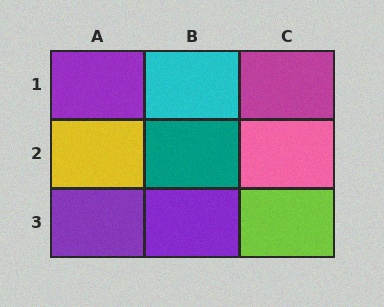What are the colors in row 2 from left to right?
Yellow, teal, pink.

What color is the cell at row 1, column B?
Cyan.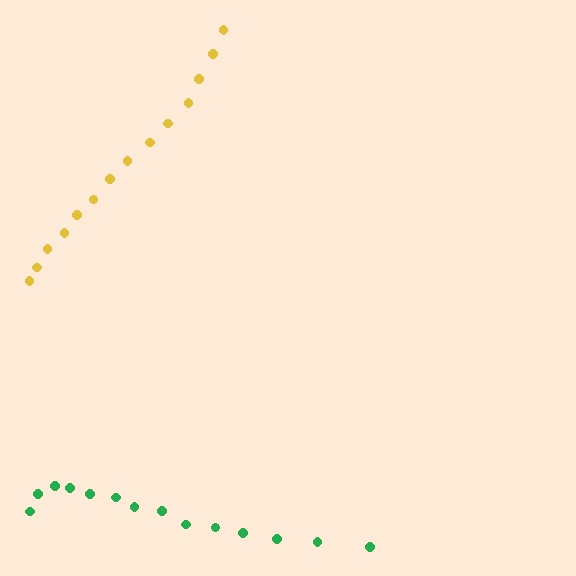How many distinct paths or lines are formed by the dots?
There are 2 distinct paths.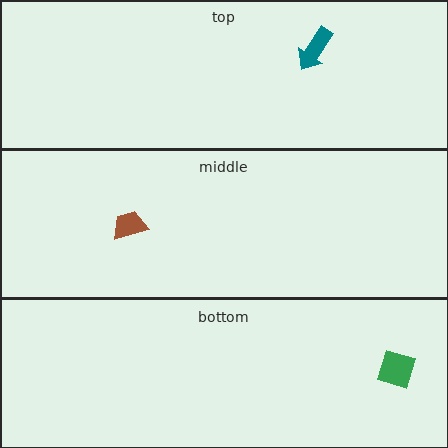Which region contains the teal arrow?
The top region.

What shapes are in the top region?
The teal arrow.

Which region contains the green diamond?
The bottom region.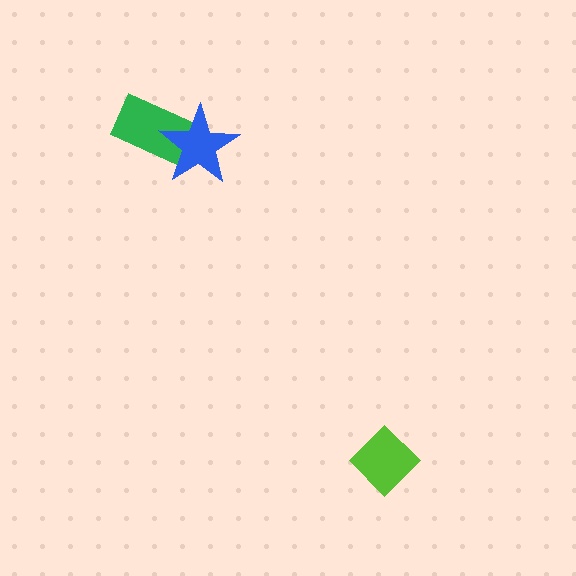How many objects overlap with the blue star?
1 object overlaps with the blue star.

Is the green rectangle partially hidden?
Yes, it is partially covered by another shape.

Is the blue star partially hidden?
No, no other shape covers it.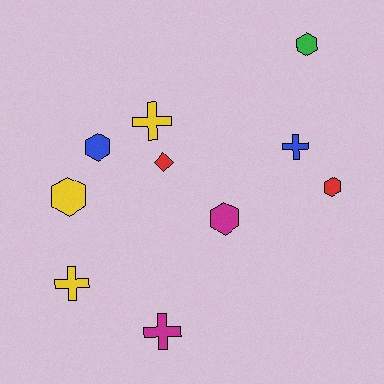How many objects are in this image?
There are 10 objects.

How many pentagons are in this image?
There are no pentagons.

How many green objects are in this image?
There is 1 green object.